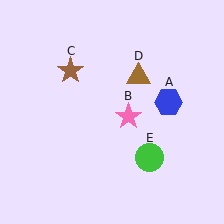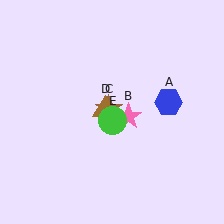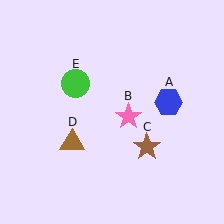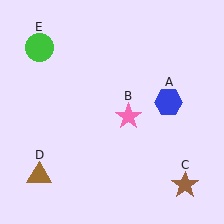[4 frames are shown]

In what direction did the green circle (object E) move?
The green circle (object E) moved up and to the left.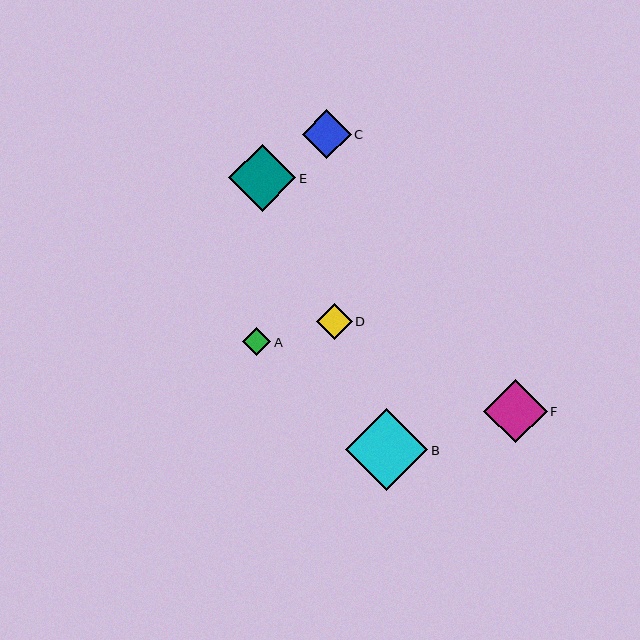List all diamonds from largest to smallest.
From largest to smallest: B, E, F, C, D, A.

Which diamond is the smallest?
Diamond A is the smallest with a size of approximately 28 pixels.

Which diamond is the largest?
Diamond B is the largest with a size of approximately 82 pixels.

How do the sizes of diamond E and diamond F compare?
Diamond E and diamond F are approximately the same size.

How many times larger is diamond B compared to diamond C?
Diamond B is approximately 1.7 times the size of diamond C.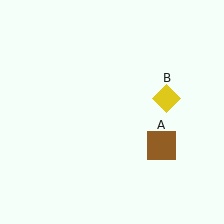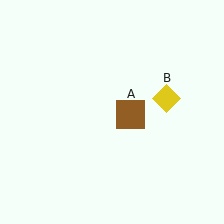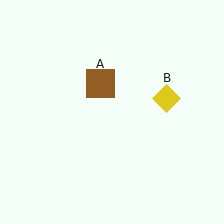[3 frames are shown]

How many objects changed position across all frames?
1 object changed position: brown square (object A).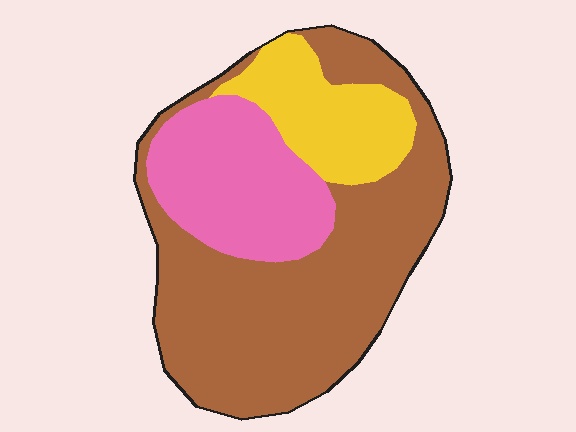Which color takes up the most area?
Brown, at roughly 60%.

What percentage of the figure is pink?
Pink covers 25% of the figure.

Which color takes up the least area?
Yellow, at roughly 15%.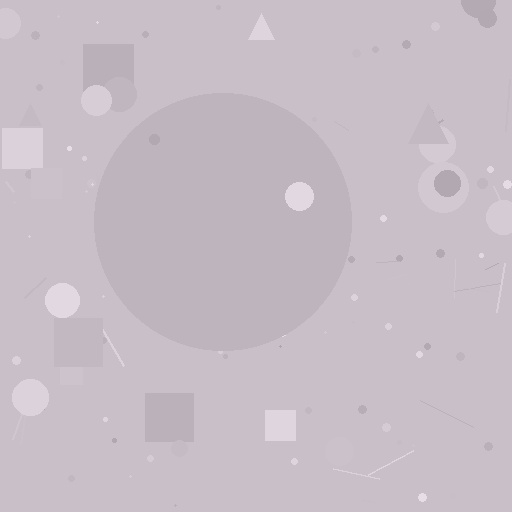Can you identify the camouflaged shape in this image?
The camouflaged shape is a circle.